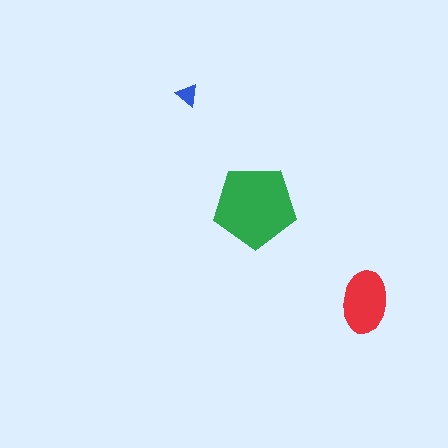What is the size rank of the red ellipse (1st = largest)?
2nd.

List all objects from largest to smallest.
The green pentagon, the red ellipse, the blue triangle.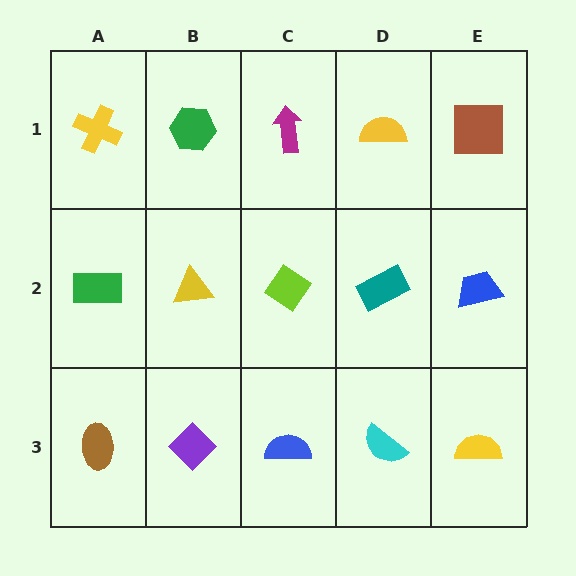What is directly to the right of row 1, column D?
A brown square.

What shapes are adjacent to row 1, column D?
A teal rectangle (row 2, column D), a magenta arrow (row 1, column C), a brown square (row 1, column E).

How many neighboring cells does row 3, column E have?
2.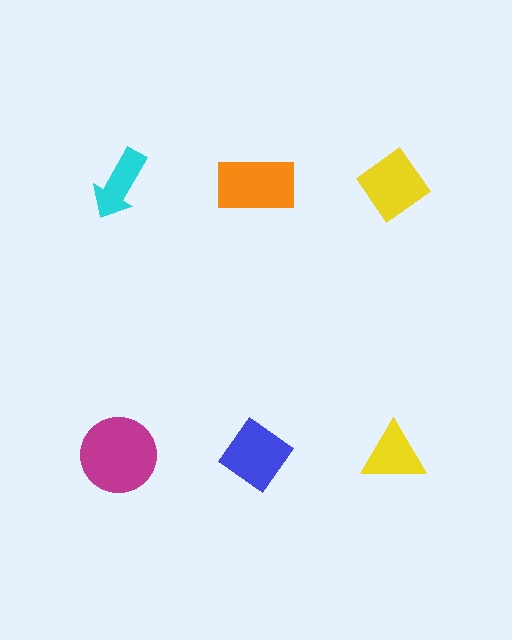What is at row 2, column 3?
A yellow triangle.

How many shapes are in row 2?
3 shapes.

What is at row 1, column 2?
An orange rectangle.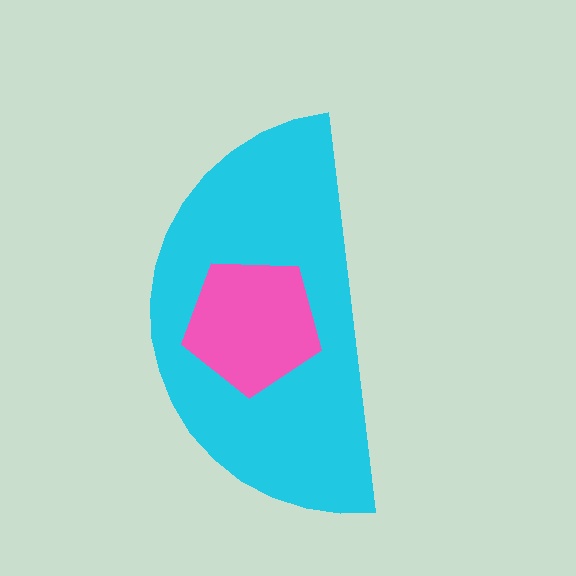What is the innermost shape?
The pink pentagon.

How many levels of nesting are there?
2.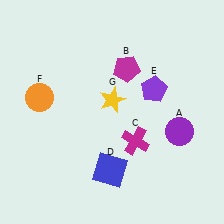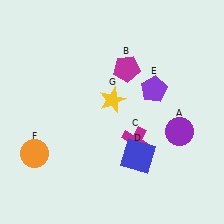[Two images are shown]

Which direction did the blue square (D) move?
The blue square (D) moved right.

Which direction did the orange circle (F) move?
The orange circle (F) moved down.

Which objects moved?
The objects that moved are: the blue square (D), the orange circle (F).